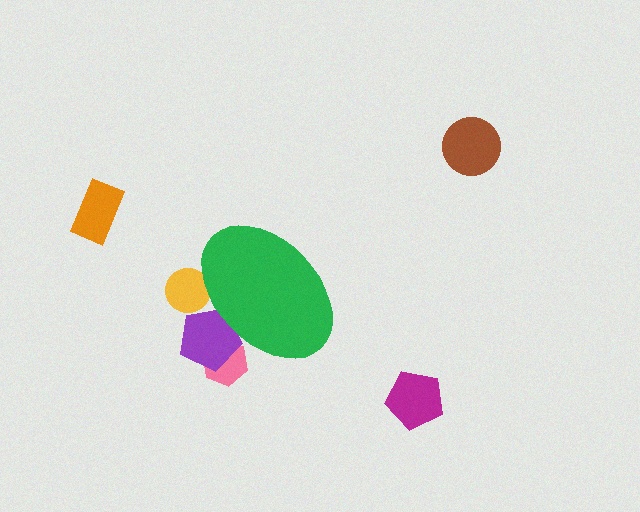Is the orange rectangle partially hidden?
No, the orange rectangle is fully visible.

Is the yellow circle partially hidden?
Yes, the yellow circle is partially hidden behind the green ellipse.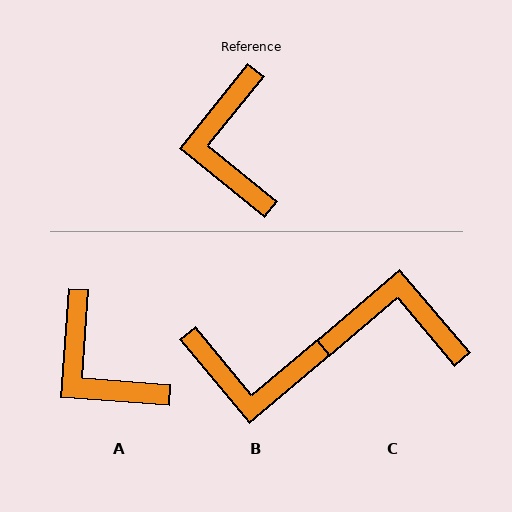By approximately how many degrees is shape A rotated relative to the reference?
Approximately 35 degrees counter-clockwise.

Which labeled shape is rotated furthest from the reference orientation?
C, about 101 degrees away.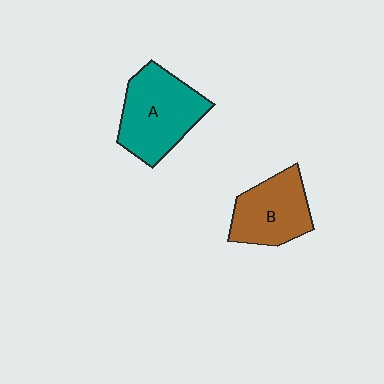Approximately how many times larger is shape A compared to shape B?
Approximately 1.3 times.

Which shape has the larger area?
Shape A (teal).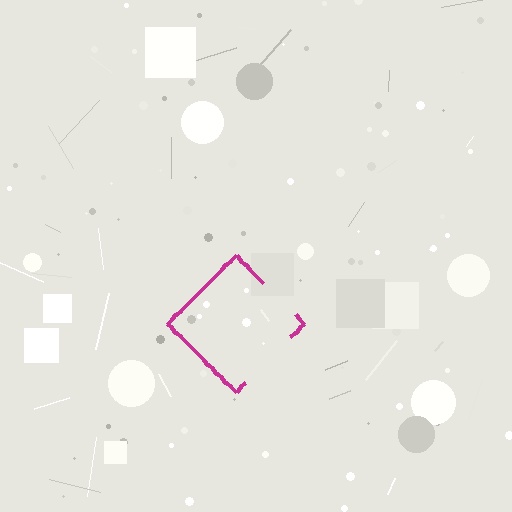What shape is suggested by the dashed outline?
The dashed outline suggests a diamond.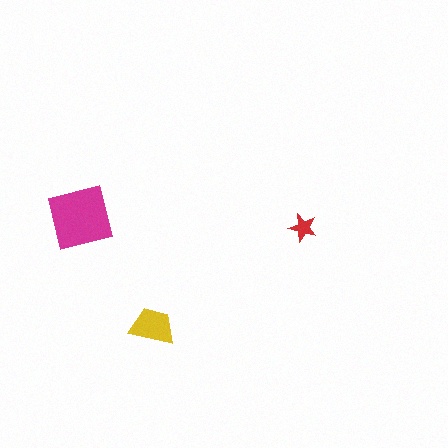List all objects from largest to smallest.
The magenta square, the yellow trapezoid, the red star.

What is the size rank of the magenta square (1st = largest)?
1st.